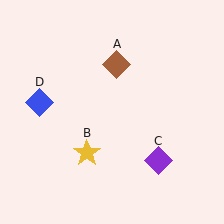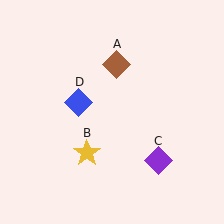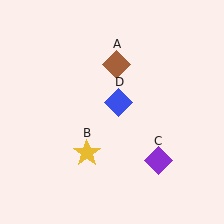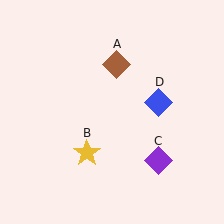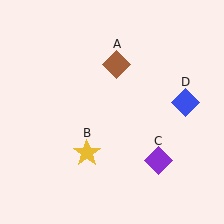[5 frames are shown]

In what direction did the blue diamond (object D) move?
The blue diamond (object D) moved right.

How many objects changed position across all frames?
1 object changed position: blue diamond (object D).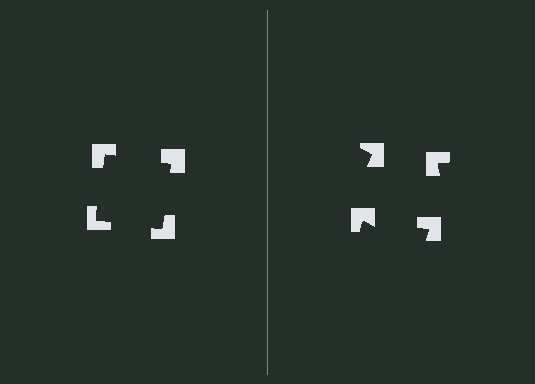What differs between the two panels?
The notched squares are positioned identically on both sides; only the wedge orientations differ. On the left they align to a square; on the right they are misaligned.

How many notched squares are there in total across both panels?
8 — 4 on each side.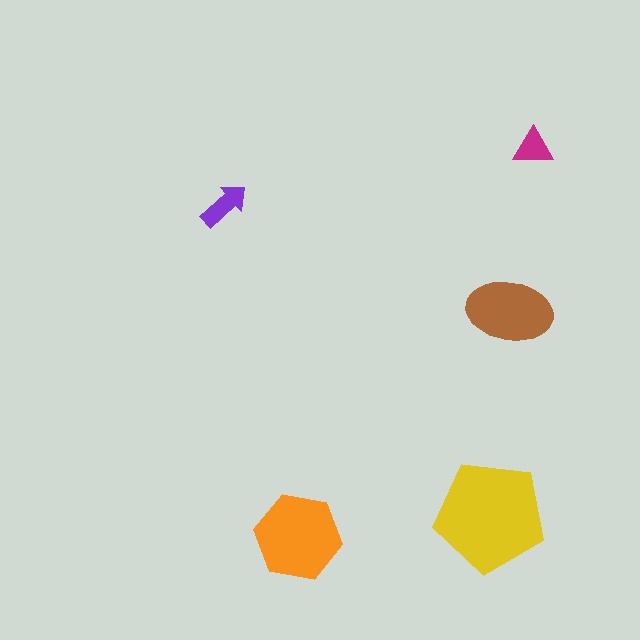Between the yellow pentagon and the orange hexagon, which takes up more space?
The yellow pentagon.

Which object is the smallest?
The magenta triangle.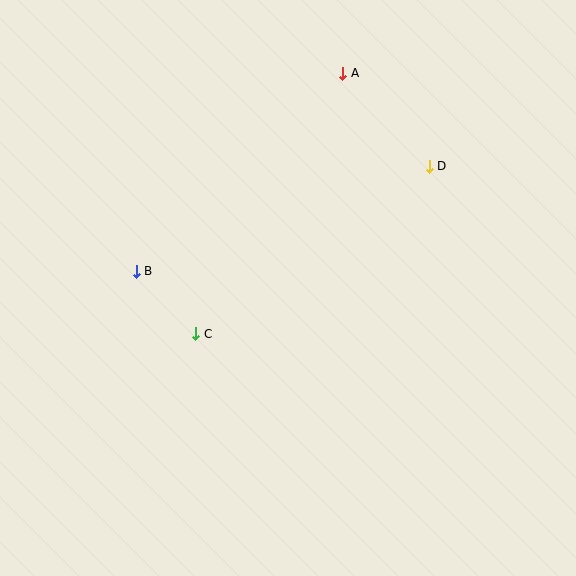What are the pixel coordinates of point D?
Point D is at (429, 166).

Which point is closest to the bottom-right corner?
Point D is closest to the bottom-right corner.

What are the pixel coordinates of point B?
Point B is at (136, 271).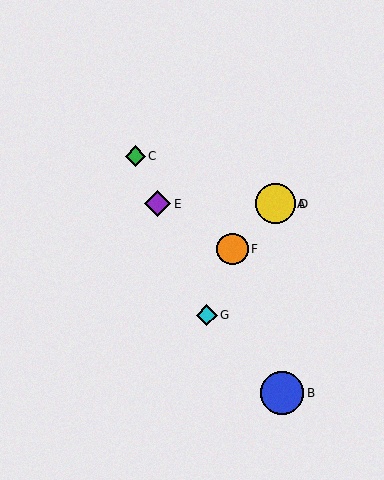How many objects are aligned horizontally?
3 objects (A, D, E) are aligned horizontally.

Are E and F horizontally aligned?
No, E is at y≈204 and F is at y≈249.